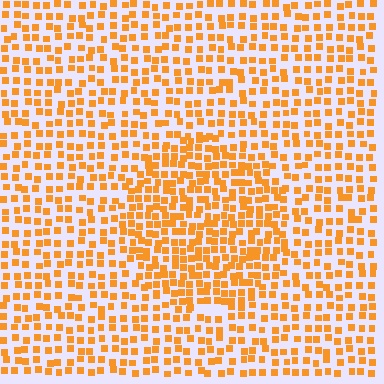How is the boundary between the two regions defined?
The boundary is defined by a change in element density (approximately 1.6x ratio). All elements are the same color, size, and shape.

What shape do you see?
I see a circle.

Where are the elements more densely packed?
The elements are more densely packed inside the circle boundary.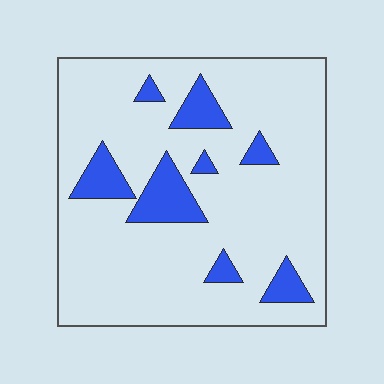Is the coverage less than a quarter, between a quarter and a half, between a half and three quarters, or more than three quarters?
Less than a quarter.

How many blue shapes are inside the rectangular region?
8.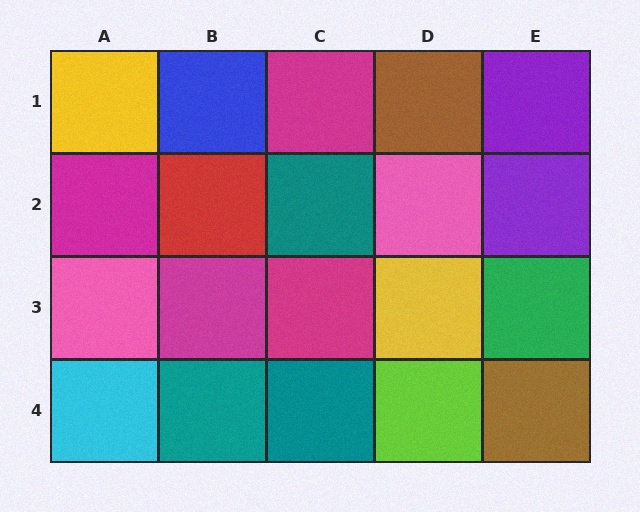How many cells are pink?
2 cells are pink.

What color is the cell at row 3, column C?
Magenta.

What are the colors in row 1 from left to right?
Yellow, blue, magenta, brown, purple.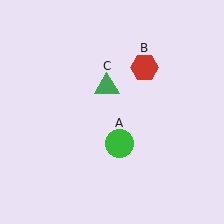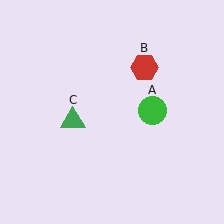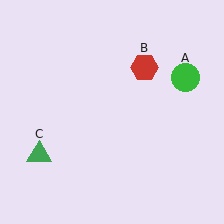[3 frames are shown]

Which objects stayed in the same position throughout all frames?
Red hexagon (object B) remained stationary.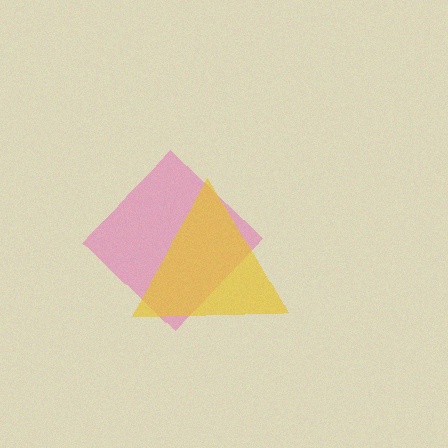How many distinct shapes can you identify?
There are 2 distinct shapes: a pink diamond, a yellow triangle.